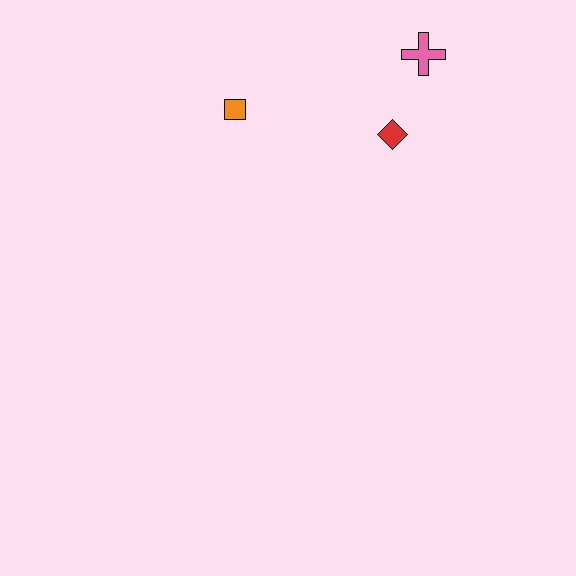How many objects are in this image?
There are 3 objects.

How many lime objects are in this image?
There are no lime objects.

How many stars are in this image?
There are no stars.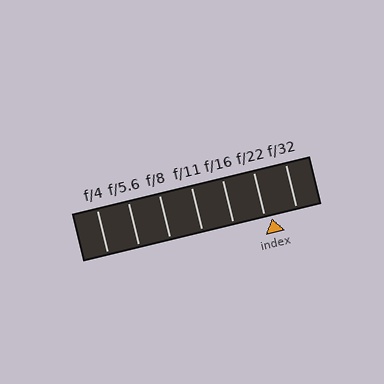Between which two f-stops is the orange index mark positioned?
The index mark is between f/22 and f/32.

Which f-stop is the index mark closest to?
The index mark is closest to f/22.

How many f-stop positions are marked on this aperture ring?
There are 7 f-stop positions marked.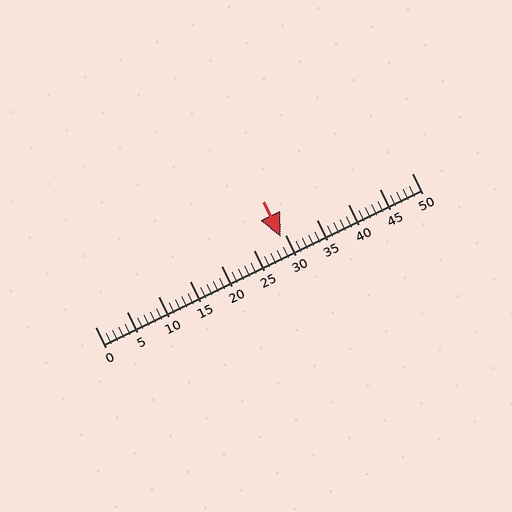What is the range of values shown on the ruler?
The ruler shows values from 0 to 50.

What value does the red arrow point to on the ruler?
The red arrow points to approximately 29.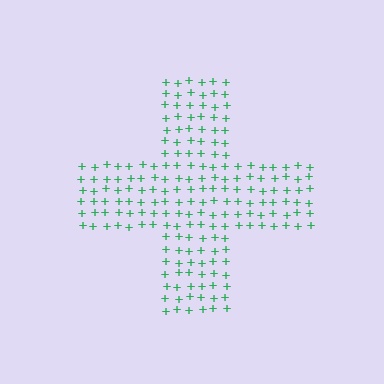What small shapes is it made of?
It is made of small plus signs.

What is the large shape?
The large shape is a cross.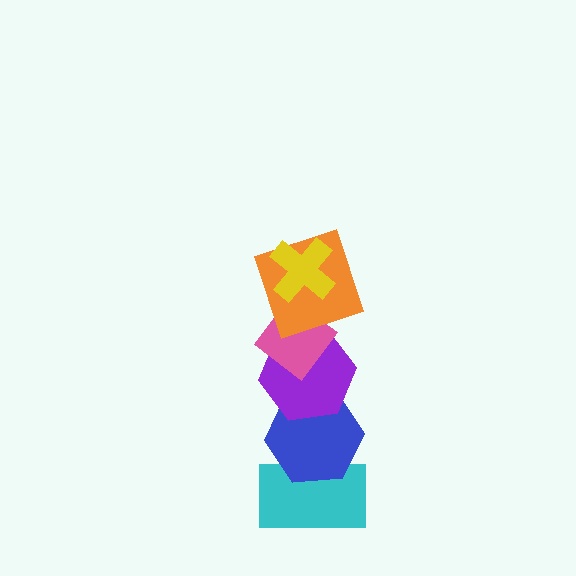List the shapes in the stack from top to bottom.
From top to bottom: the yellow cross, the orange square, the pink diamond, the purple hexagon, the blue hexagon, the cyan rectangle.